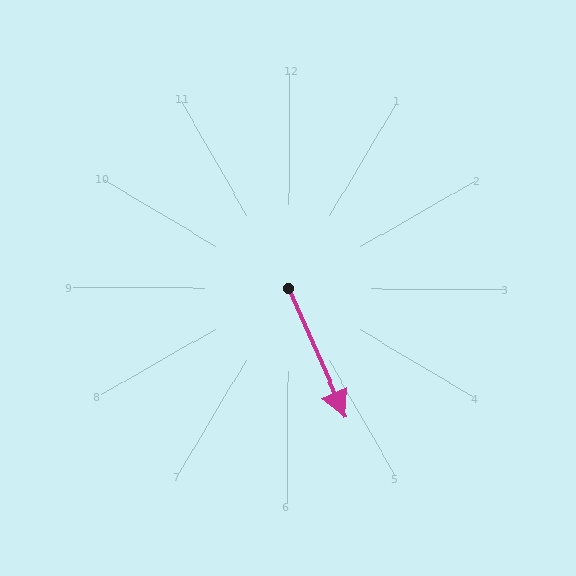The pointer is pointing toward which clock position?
Roughly 5 o'clock.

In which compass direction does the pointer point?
Southeast.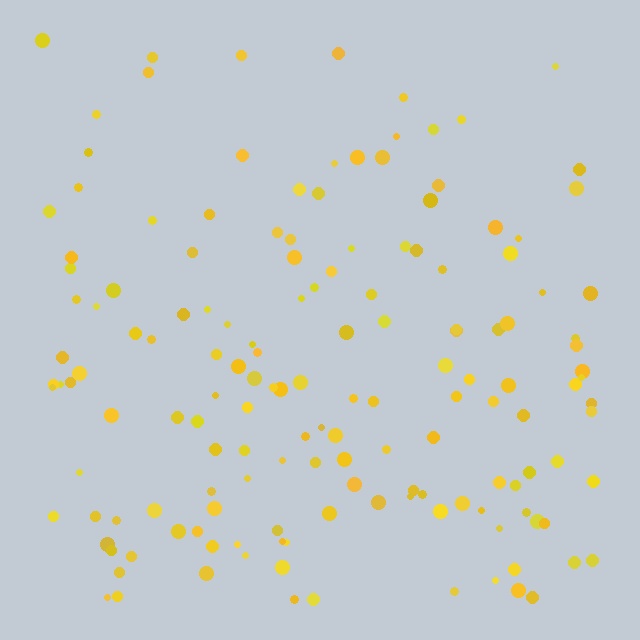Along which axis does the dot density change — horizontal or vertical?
Vertical.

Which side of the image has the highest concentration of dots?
The bottom.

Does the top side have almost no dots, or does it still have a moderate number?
Still a moderate number, just noticeably fewer than the bottom.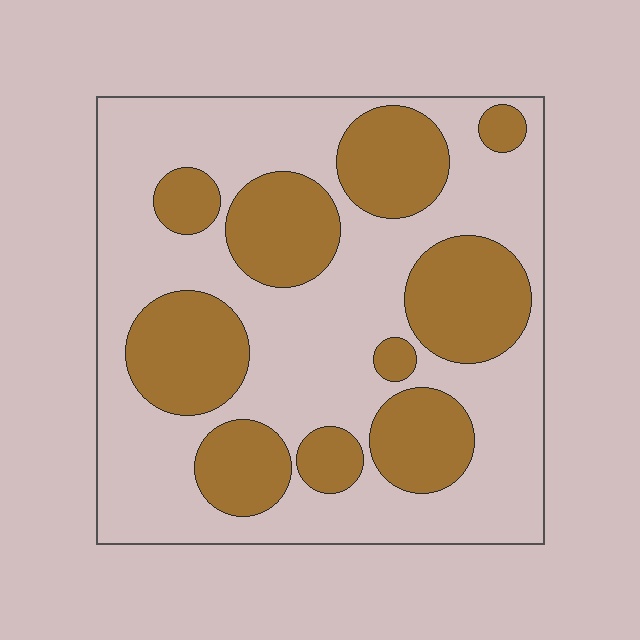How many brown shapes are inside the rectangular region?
10.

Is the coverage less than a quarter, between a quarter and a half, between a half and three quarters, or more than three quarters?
Between a quarter and a half.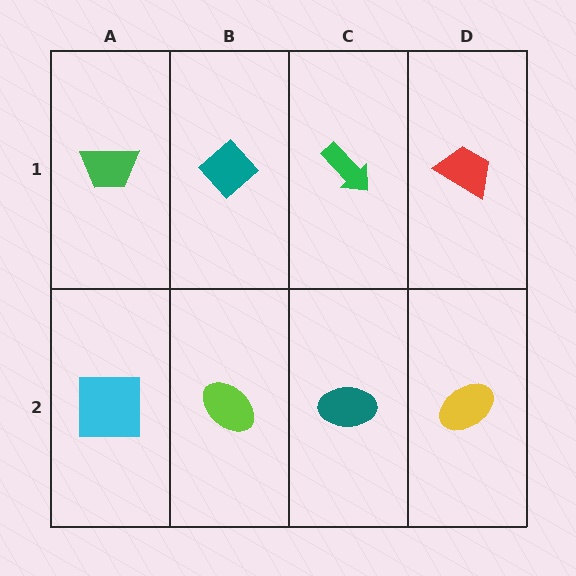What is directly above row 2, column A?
A green trapezoid.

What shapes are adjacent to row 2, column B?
A teal diamond (row 1, column B), a cyan square (row 2, column A), a teal ellipse (row 2, column C).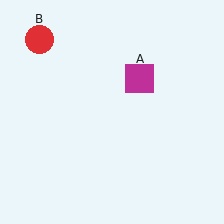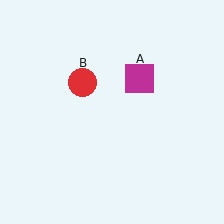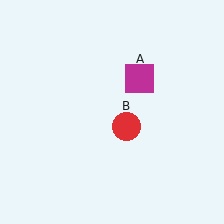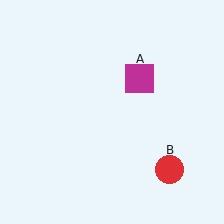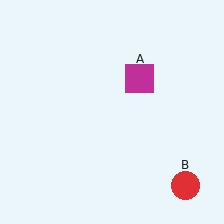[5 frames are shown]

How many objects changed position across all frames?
1 object changed position: red circle (object B).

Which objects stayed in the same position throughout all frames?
Magenta square (object A) remained stationary.